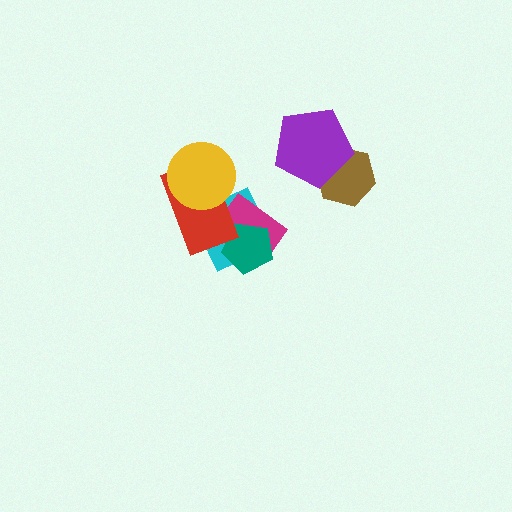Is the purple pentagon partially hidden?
No, no other shape covers it.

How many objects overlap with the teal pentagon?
2 objects overlap with the teal pentagon.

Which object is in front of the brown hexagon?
The purple pentagon is in front of the brown hexagon.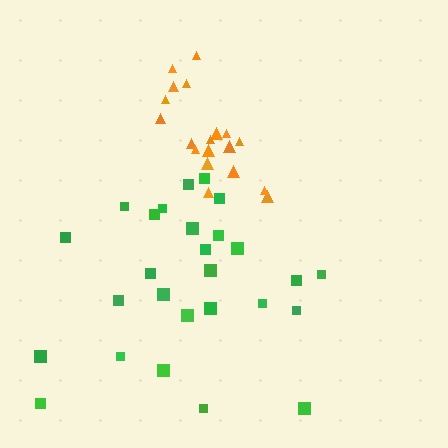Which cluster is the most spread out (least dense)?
Green.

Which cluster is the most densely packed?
Orange.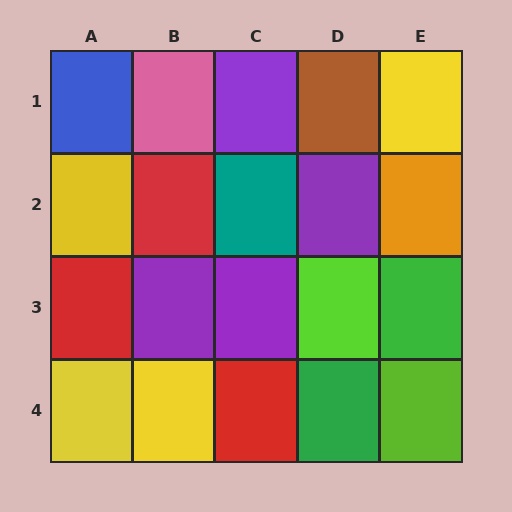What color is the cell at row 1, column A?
Blue.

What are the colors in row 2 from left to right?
Yellow, red, teal, purple, orange.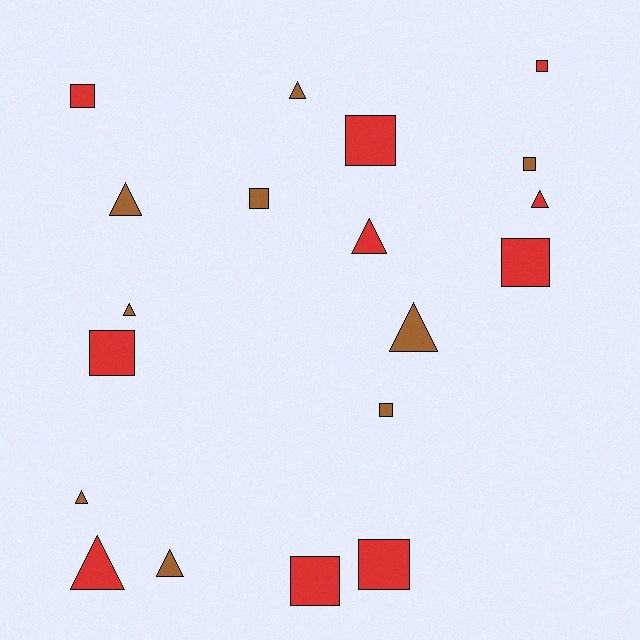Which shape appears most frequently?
Square, with 10 objects.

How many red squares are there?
There are 7 red squares.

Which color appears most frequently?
Red, with 10 objects.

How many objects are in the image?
There are 19 objects.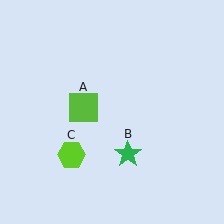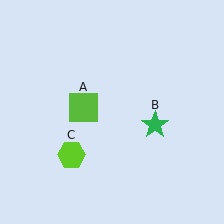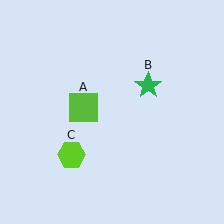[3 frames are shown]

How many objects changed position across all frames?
1 object changed position: green star (object B).